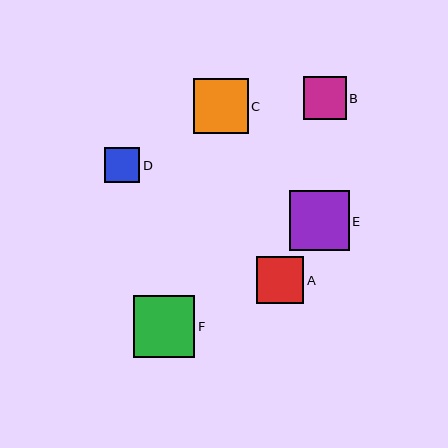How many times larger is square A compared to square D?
Square A is approximately 1.4 times the size of square D.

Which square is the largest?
Square F is the largest with a size of approximately 62 pixels.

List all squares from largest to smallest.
From largest to smallest: F, E, C, A, B, D.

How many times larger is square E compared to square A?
Square E is approximately 1.3 times the size of square A.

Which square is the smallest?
Square D is the smallest with a size of approximately 35 pixels.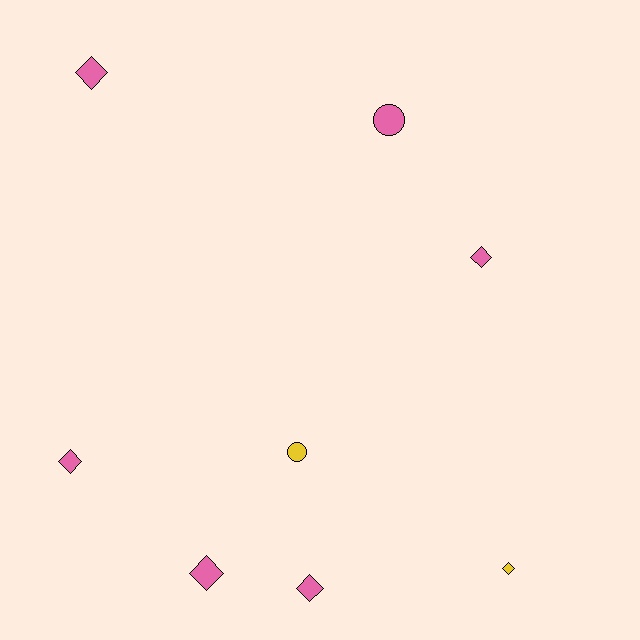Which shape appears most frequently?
Diamond, with 6 objects.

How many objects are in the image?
There are 8 objects.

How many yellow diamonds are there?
There is 1 yellow diamond.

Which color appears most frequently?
Pink, with 6 objects.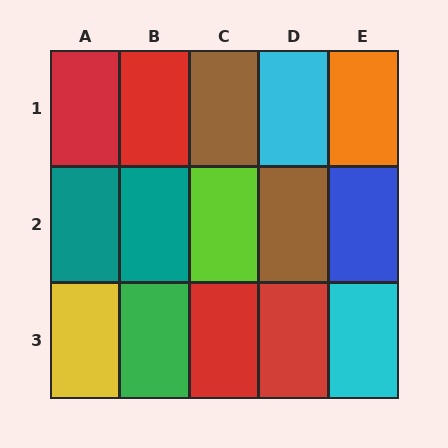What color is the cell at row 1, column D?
Cyan.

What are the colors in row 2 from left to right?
Teal, teal, lime, brown, blue.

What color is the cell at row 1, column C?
Brown.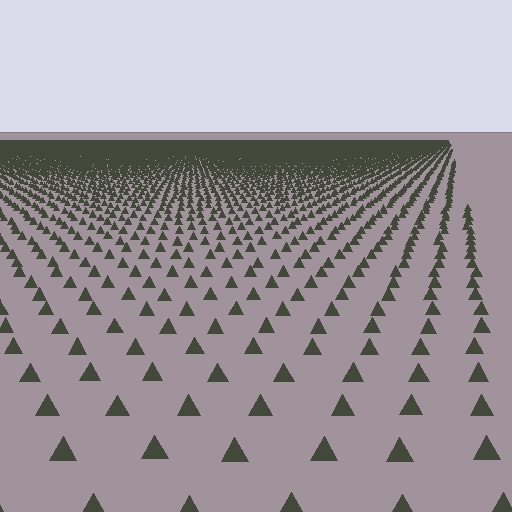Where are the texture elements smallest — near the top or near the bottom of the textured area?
Near the top.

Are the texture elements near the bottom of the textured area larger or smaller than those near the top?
Larger. Near the bottom, elements are closer to the viewer and appear at a bigger on-screen size.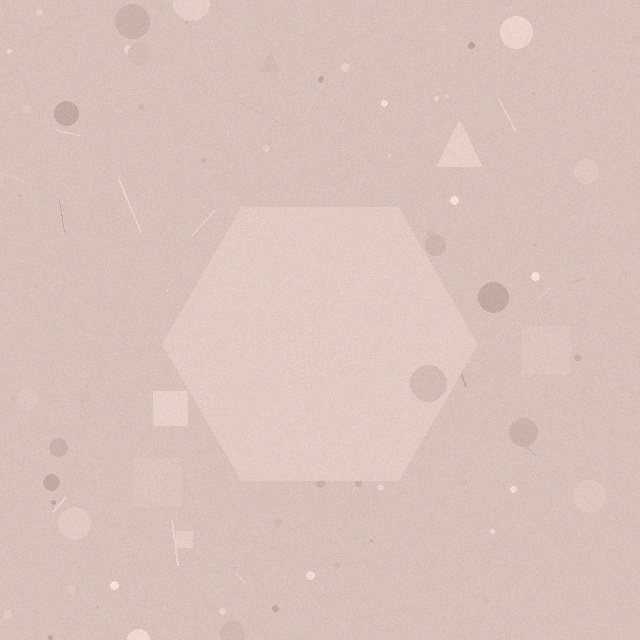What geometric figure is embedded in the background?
A hexagon is embedded in the background.